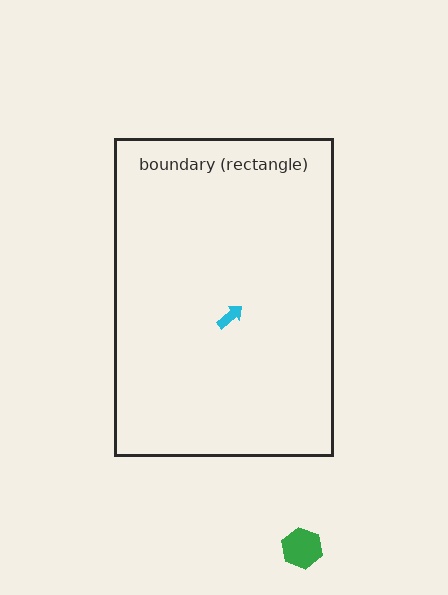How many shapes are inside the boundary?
1 inside, 1 outside.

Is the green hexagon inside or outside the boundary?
Outside.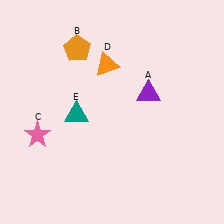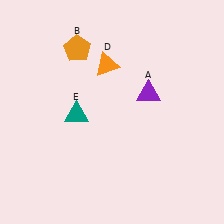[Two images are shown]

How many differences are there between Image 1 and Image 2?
There is 1 difference between the two images.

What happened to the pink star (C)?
The pink star (C) was removed in Image 2. It was in the bottom-left area of Image 1.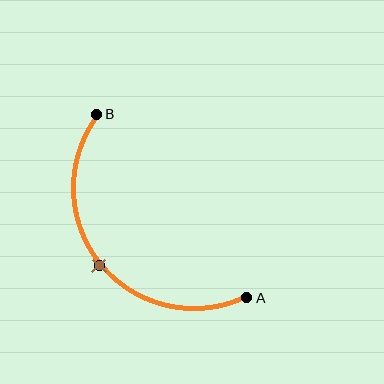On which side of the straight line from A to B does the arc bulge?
The arc bulges below and to the left of the straight line connecting A and B.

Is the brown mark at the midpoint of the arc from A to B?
Yes. The brown mark lies on the arc at equal arc-length from both A and B — it is the arc midpoint.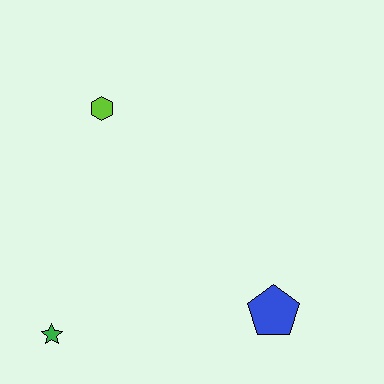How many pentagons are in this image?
There is 1 pentagon.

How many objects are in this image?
There are 3 objects.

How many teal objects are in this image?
There are no teal objects.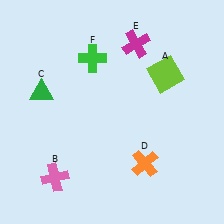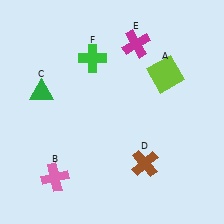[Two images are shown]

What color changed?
The cross (D) changed from orange in Image 1 to brown in Image 2.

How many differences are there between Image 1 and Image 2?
There is 1 difference between the two images.